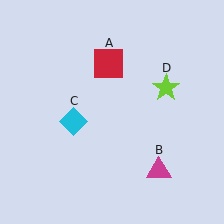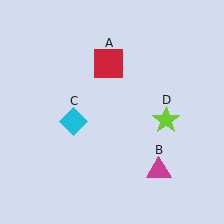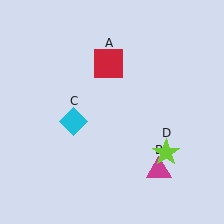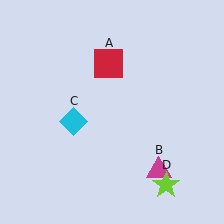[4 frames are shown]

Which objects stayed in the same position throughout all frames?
Red square (object A) and magenta triangle (object B) and cyan diamond (object C) remained stationary.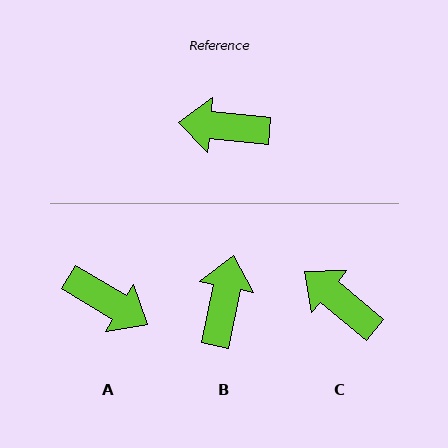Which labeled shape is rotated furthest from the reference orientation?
A, about 154 degrees away.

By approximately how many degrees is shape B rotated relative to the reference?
Approximately 96 degrees clockwise.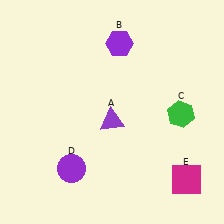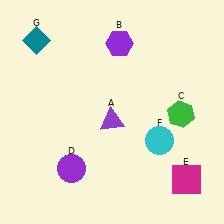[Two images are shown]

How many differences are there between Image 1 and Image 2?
There are 2 differences between the two images.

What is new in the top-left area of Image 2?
A teal diamond (G) was added in the top-left area of Image 2.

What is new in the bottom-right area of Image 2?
A cyan circle (F) was added in the bottom-right area of Image 2.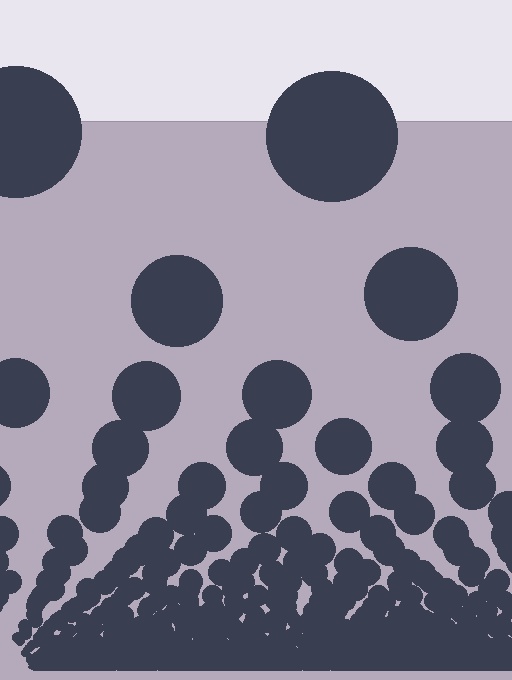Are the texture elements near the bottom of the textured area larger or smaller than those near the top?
Smaller. The gradient is inverted — elements near the bottom are smaller and denser.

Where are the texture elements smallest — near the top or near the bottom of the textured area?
Near the bottom.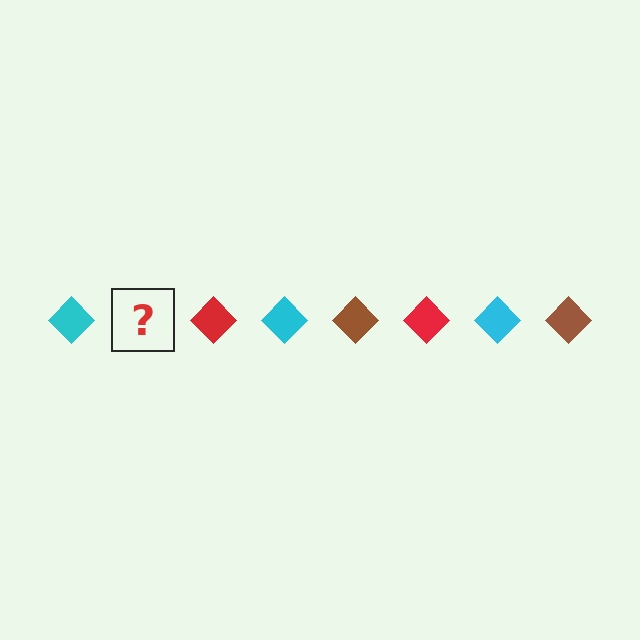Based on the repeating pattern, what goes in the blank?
The blank should be a brown diamond.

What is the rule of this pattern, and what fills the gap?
The rule is that the pattern cycles through cyan, brown, red diamonds. The gap should be filled with a brown diamond.